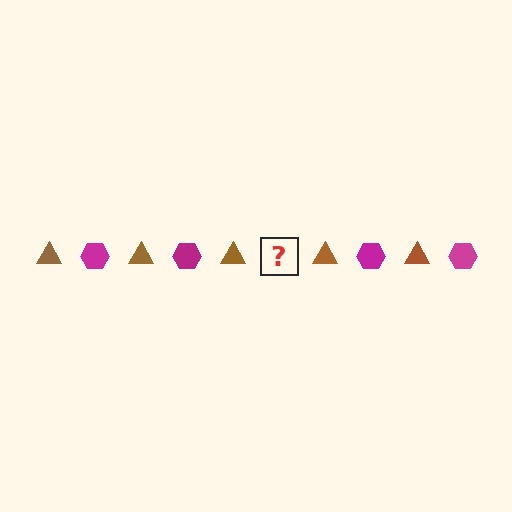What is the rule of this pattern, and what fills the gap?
The rule is that the pattern alternates between brown triangle and magenta hexagon. The gap should be filled with a magenta hexagon.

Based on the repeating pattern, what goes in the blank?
The blank should be a magenta hexagon.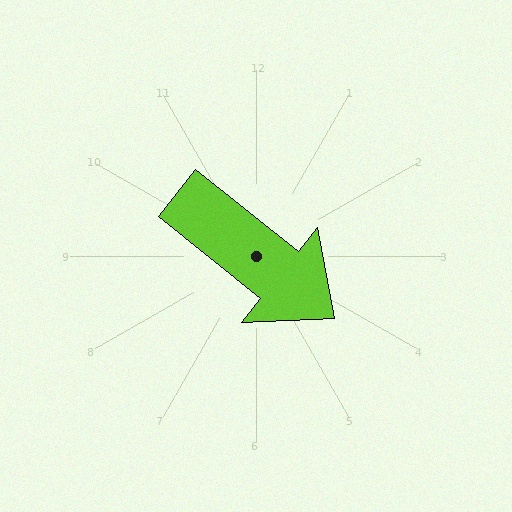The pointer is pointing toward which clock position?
Roughly 4 o'clock.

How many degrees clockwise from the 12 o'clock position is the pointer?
Approximately 129 degrees.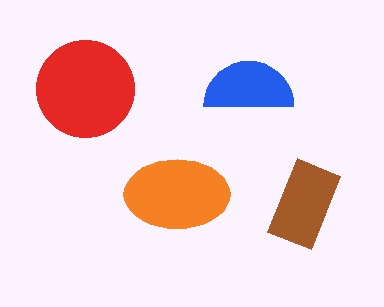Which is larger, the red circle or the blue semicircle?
The red circle.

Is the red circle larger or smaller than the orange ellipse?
Larger.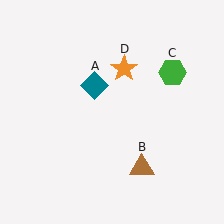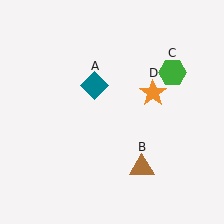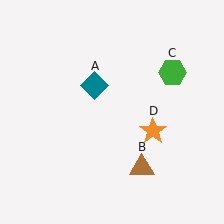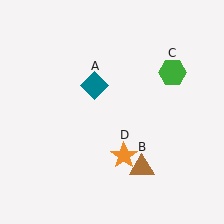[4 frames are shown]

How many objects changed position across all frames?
1 object changed position: orange star (object D).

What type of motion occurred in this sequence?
The orange star (object D) rotated clockwise around the center of the scene.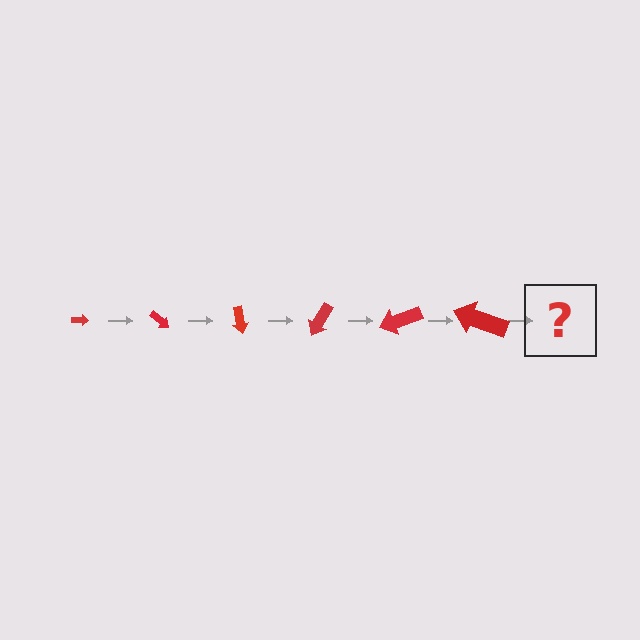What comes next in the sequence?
The next element should be an arrow, larger than the previous one and rotated 240 degrees from the start.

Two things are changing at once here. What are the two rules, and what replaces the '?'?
The two rules are that the arrow grows larger each step and it rotates 40 degrees each step. The '?' should be an arrow, larger than the previous one and rotated 240 degrees from the start.